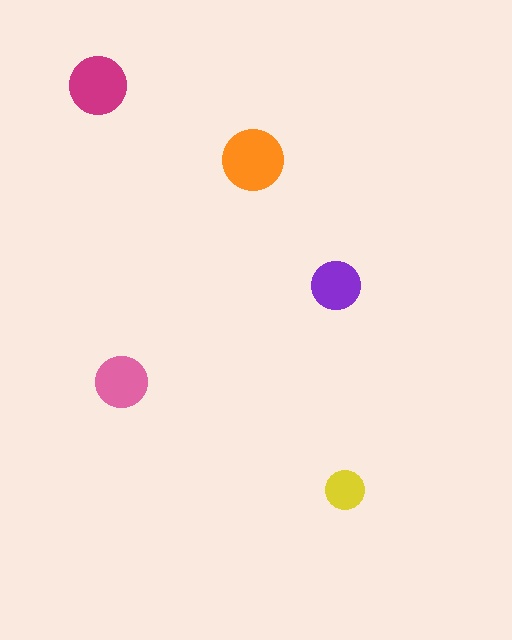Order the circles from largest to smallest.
the orange one, the magenta one, the pink one, the purple one, the yellow one.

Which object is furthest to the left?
The magenta circle is leftmost.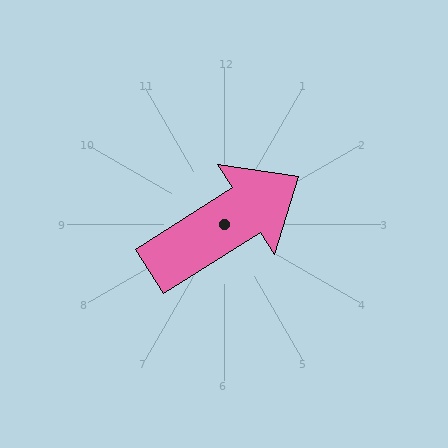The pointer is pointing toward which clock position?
Roughly 2 o'clock.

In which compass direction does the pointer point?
Northeast.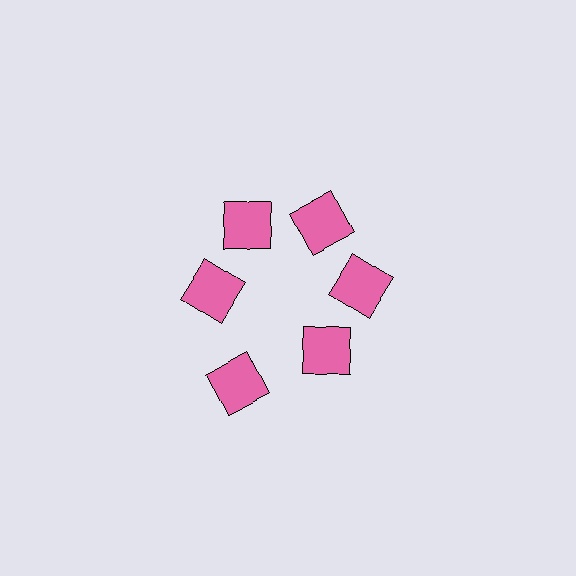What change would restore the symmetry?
The symmetry would be restored by moving it inward, back onto the ring so that all 6 squares sit at equal angles and equal distance from the center.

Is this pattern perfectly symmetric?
No. The 6 pink squares are arranged in a ring, but one element near the 7 o'clock position is pushed outward from the center, breaking the 6-fold rotational symmetry.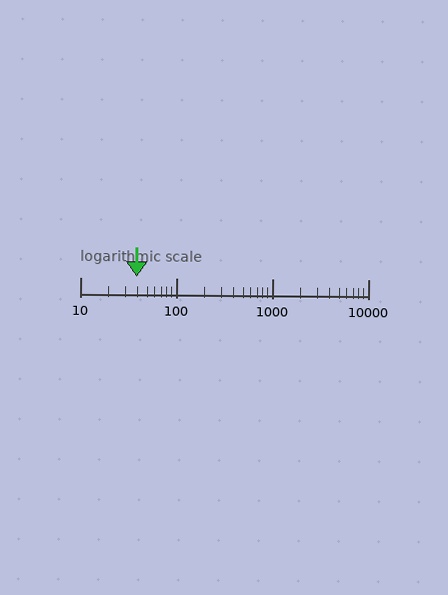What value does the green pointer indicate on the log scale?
The pointer indicates approximately 39.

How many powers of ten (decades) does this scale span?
The scale spans 3 decades, from 10 to 10000.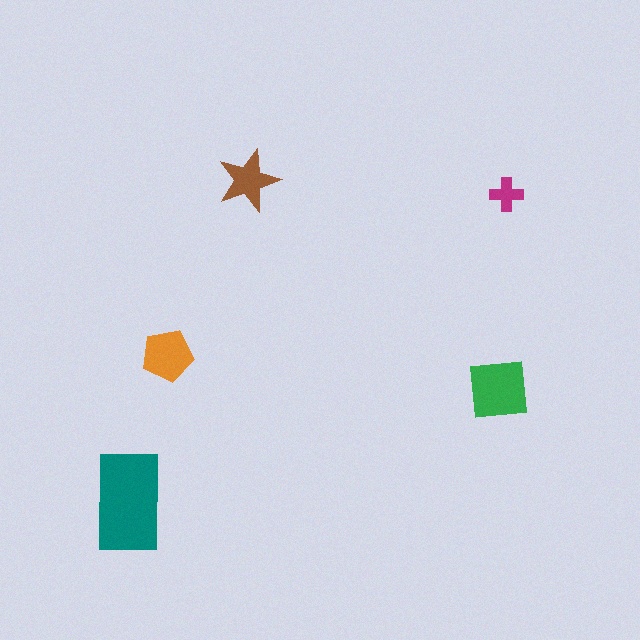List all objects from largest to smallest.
The teal rectangle, the green square, the orange pentagon, the brown star, the magenta cross.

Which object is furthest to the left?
The teal rectangle is leftmost.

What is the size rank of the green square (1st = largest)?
2nd.